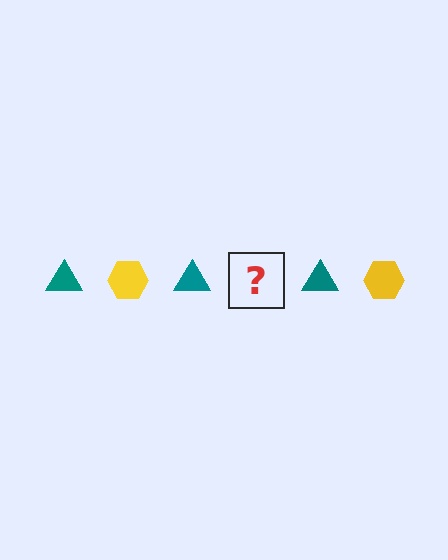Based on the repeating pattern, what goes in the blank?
The blank should be a yellow hexagon.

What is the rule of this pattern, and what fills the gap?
The rule is that the pattern alternates between teal triangle and yellow hexagon. The gap should be filled with a yellow hexagon.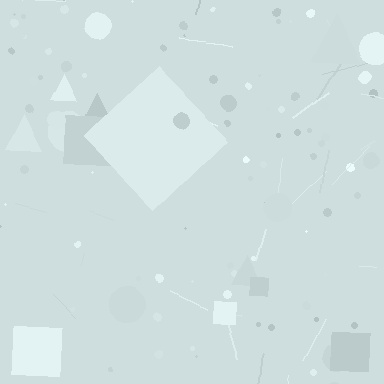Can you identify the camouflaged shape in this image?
The camouflaged shape is a diamond.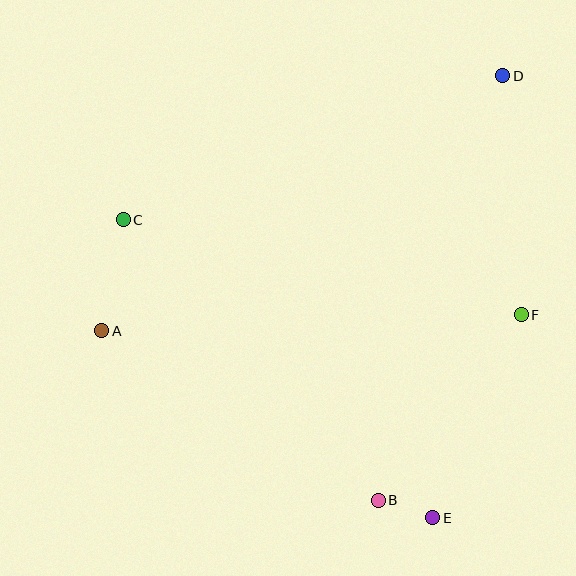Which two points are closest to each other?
Points B and E are closest to each other.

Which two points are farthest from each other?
Points A and D are farthest from each other.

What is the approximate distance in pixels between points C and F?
The distance between C and F is approximately 409 pixels.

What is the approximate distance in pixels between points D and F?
The distance between D and F is approximately 240 pixels.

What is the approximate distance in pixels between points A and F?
The distance between A and F is approximately 420 pixels.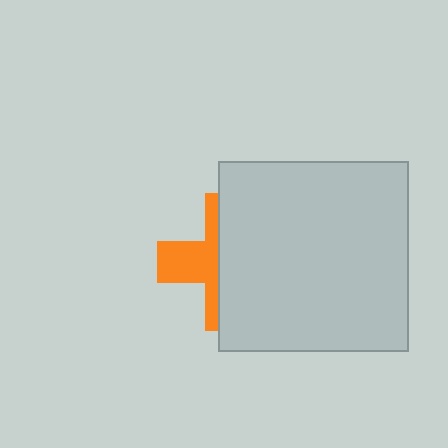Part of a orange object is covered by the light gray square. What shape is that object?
It is a cross.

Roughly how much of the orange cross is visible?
A small part of it is visible (roughly 37%).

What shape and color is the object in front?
The object in front is a light gray square.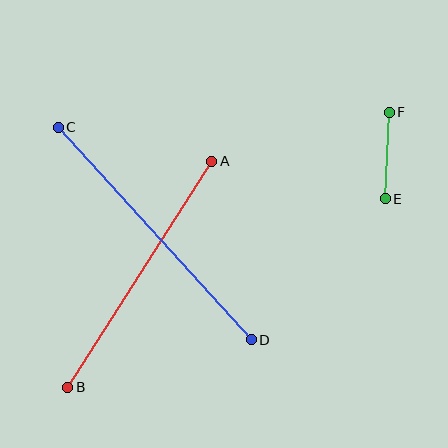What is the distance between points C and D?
The distance is approximately 287 pixels.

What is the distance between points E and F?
The distance is approximately 87 pixels.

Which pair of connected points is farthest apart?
Points C and D are farthest apart.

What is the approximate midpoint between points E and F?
The midpoint is at approximately (387, 156) pixels.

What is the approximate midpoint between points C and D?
The midpoint is at approximately (155, 234) pixels.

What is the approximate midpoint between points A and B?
The midpoint is at approximately (140, 274) pixels.